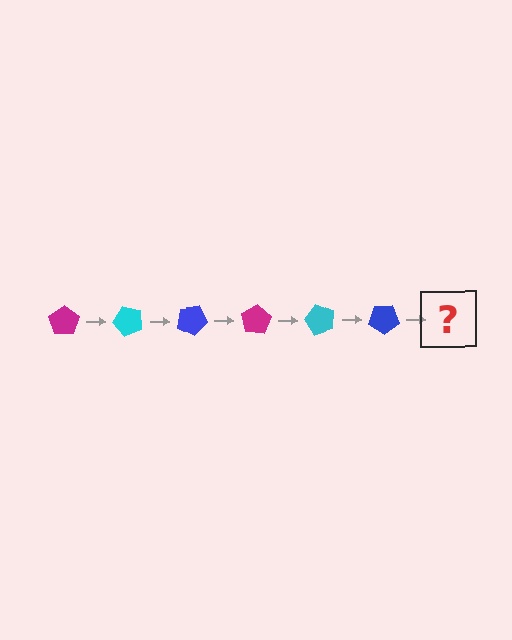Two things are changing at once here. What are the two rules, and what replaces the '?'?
The two rules are that it rotates 50 degrees each step and the color cycles through magenta, cyan, and blue. The '?' should be a magenta pentagon, rotated 300 degrees from the start.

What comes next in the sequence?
The next element should be a magenta pentagon, rotated 300 degrees from the start.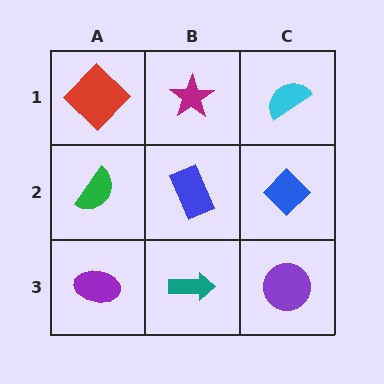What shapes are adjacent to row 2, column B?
A magenta star (row 1, column B), a teal arrow (row 3, column B), a green semicircle (row 2, column A), a blue diamond (row 2, column C).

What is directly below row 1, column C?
A blue diamond.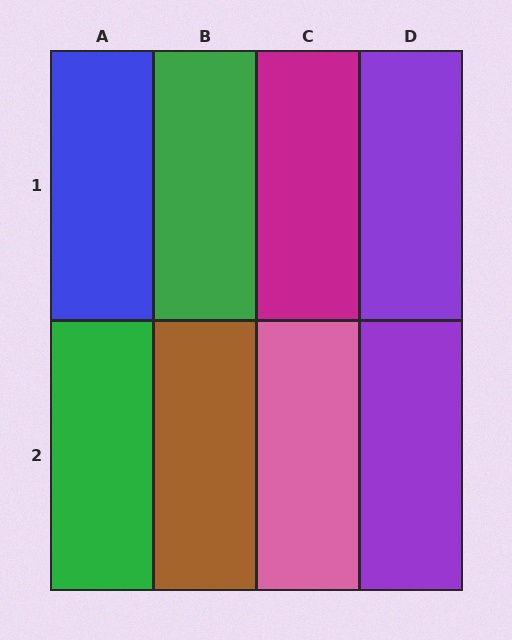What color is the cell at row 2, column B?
Brown.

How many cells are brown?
1 cell is brown.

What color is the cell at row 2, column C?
Pink.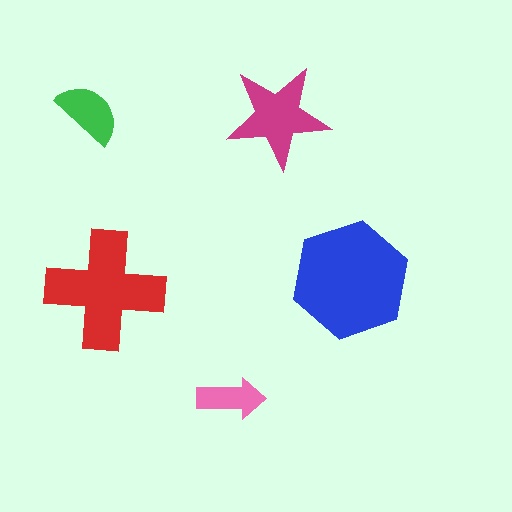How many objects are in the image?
There are 5 objects in the image.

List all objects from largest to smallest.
The blue hexagon, the red cross, the magenta star, the green semicircle, the pink arrow.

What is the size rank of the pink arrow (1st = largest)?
5th.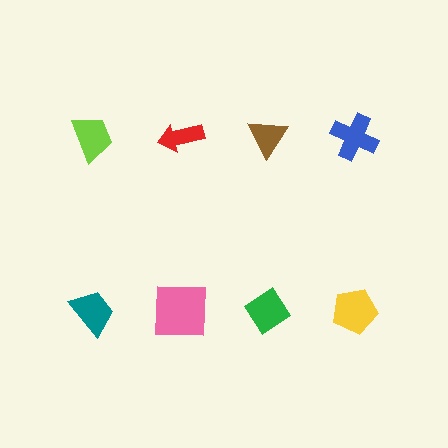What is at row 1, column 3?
A brown triangle.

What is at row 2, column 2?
A pink square.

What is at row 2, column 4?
A yellow pentagon.